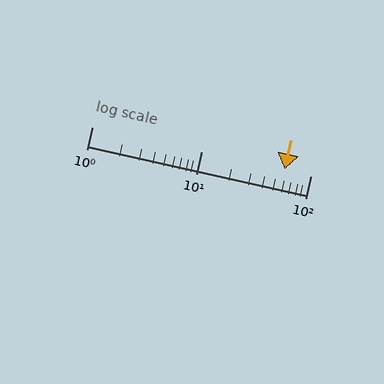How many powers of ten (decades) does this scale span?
The scale spans 2 decades, from 1 to 100.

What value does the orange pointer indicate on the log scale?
The pointer indicates approximately 58.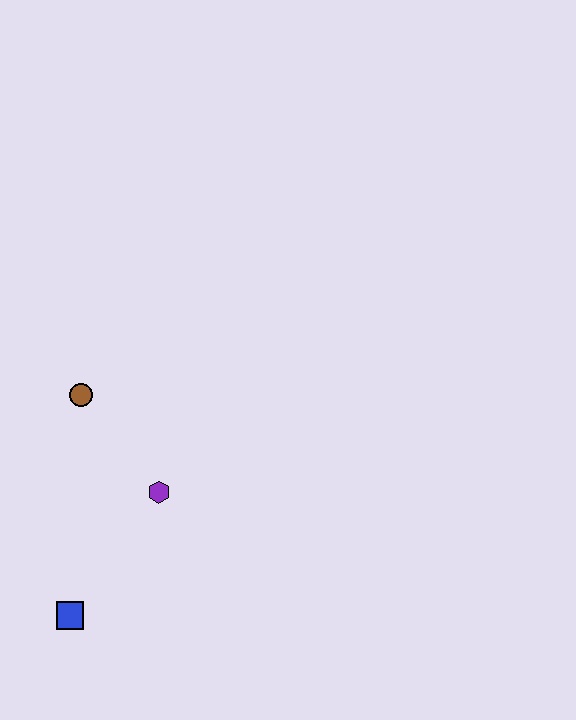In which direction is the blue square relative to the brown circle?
The blue square is below the brown circle.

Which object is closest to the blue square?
The purple hexagon is closest to the blue square.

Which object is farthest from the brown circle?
The blue square is farthest from the brown circle.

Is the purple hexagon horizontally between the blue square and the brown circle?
No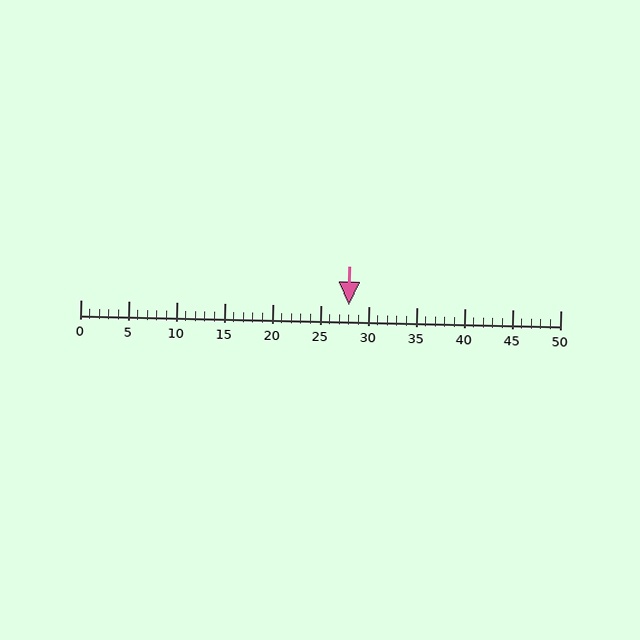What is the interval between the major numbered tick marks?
The major tick marks are spaced 5 units apart.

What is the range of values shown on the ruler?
The ruler shows values from 0 to 50.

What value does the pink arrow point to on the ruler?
The pink arrow points to approximately 28.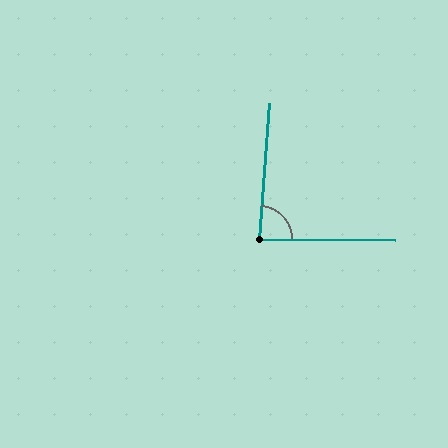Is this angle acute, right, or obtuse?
It is approximately a right angle.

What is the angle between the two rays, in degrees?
Approximately 86 degrees.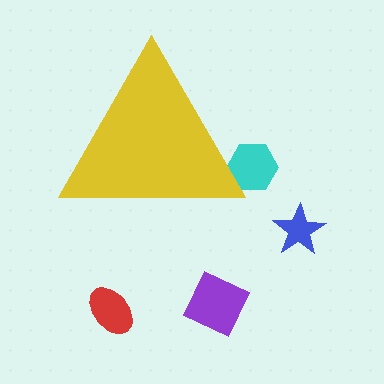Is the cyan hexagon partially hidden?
Yes, the cyan hexagon is partially hidden behind the yellow triangle.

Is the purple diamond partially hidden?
No, the purple diamond is fully visible.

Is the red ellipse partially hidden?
No, the red ellipse is fully visible.